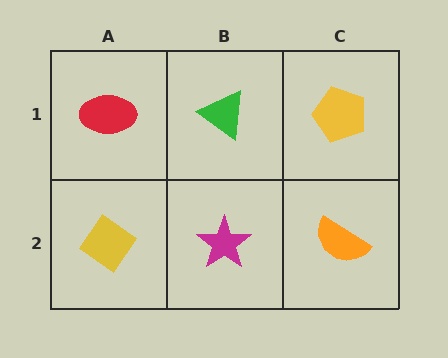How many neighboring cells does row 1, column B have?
3.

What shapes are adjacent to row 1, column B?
A magenta star (row 2, column B), a red ellipse (row 1, column A), a yellow pentagon (row 1, column C).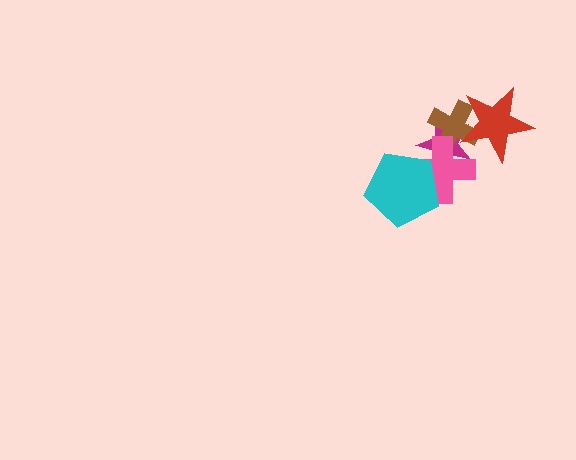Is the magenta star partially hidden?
Yes, it is partially covered by another shape.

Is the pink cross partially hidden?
Yes, it is partially covered by another shape.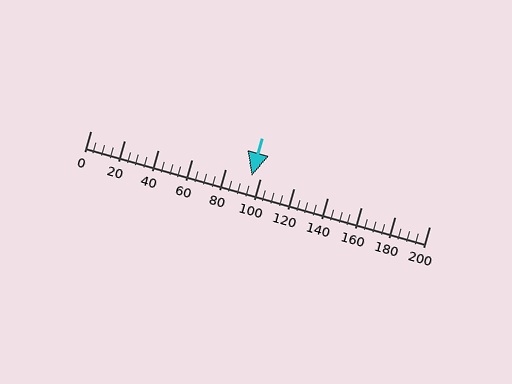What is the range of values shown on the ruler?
The ruler shows values from 0 to 200.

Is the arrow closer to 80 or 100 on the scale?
The arrow is closer to 100.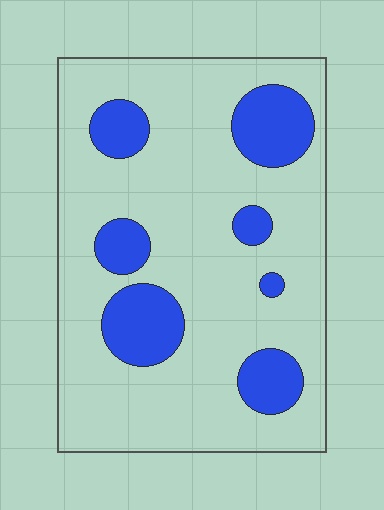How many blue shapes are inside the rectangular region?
7.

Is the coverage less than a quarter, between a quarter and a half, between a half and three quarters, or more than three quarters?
Less than a quarter.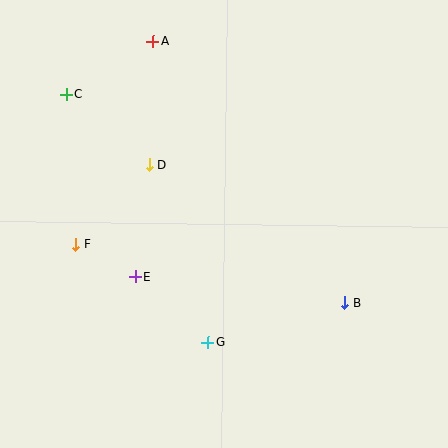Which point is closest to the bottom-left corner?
Point F is closest to the bottom-left corner.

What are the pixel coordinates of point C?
Point C is at (66, 94).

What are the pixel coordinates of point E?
Point E is at (135, 277).